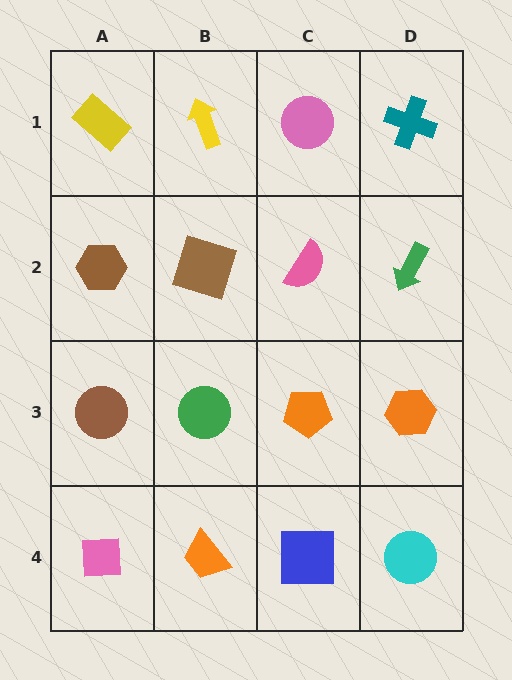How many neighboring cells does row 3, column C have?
4.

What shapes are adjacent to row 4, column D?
An orange hexagon (row 3, column D), a blue square (row 4, column C).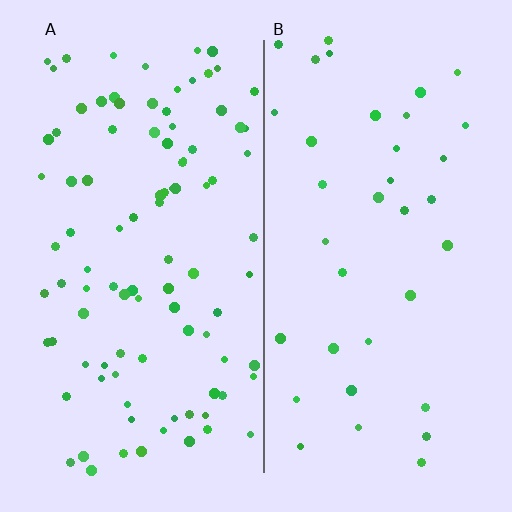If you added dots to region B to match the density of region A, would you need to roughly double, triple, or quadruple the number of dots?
Approximately triple.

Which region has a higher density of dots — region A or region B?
A (the left).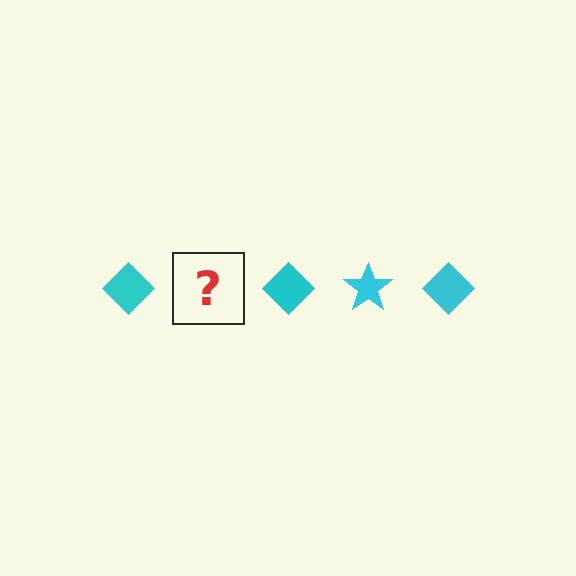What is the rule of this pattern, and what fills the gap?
The rule is that the pattern cycles through diamond, star shapes in cyan. The gap should be filled with a cyan star.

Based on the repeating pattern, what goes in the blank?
The blank should be a cyan star.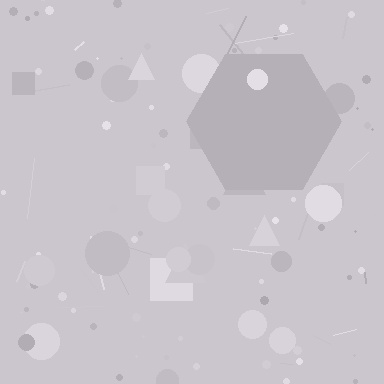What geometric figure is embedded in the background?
A hexagon is embedded in the background.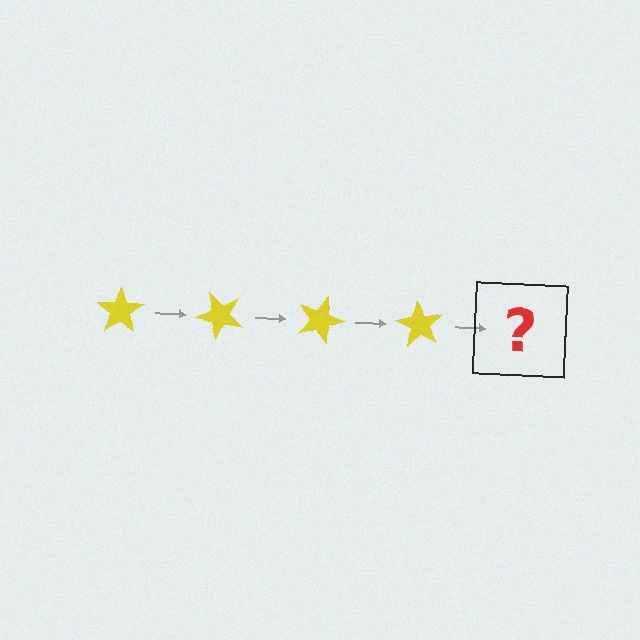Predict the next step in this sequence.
The next step is a yellow star rotated 180 degrees.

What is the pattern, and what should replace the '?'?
The pattern is that the star rotates 45 degrees each step. The '?' should be a yellow star rotated 180 degrees.